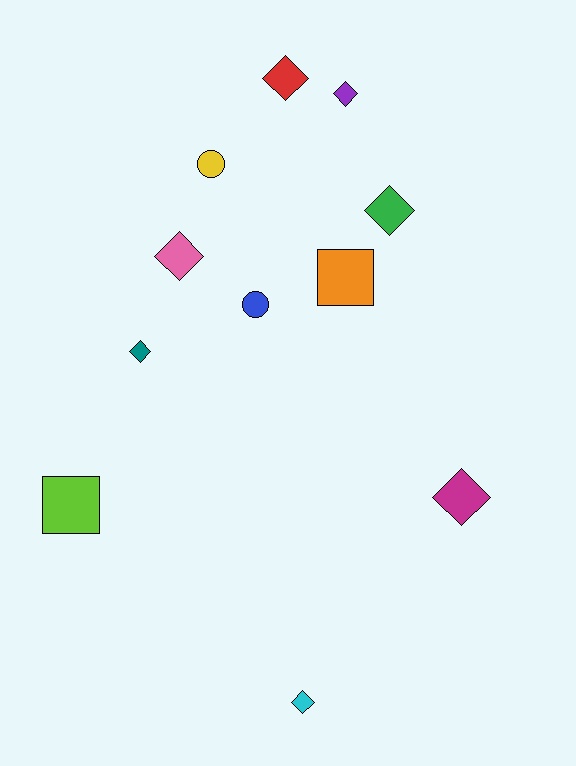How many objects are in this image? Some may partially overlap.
There are 11 objects.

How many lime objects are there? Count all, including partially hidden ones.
There is 1 lime object.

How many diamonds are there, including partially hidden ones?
There are 7 diamonds.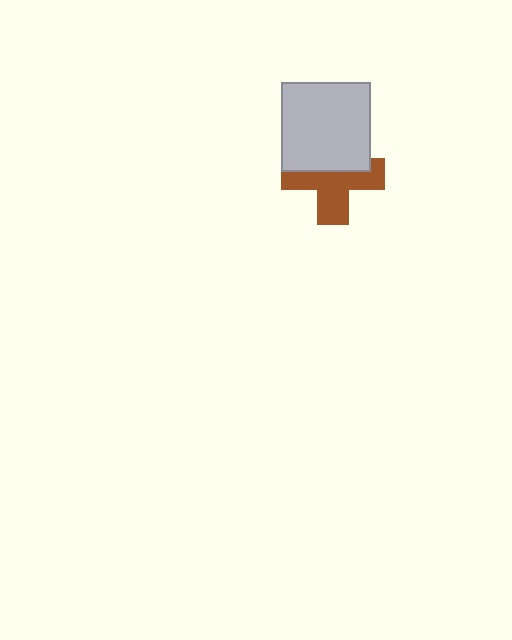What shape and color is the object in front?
The object in front is a light gray square.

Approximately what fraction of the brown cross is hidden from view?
Roughly 43% of the brown cross is hidden behind the light gray square.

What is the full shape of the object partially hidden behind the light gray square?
The partially hidden object is a brown cross.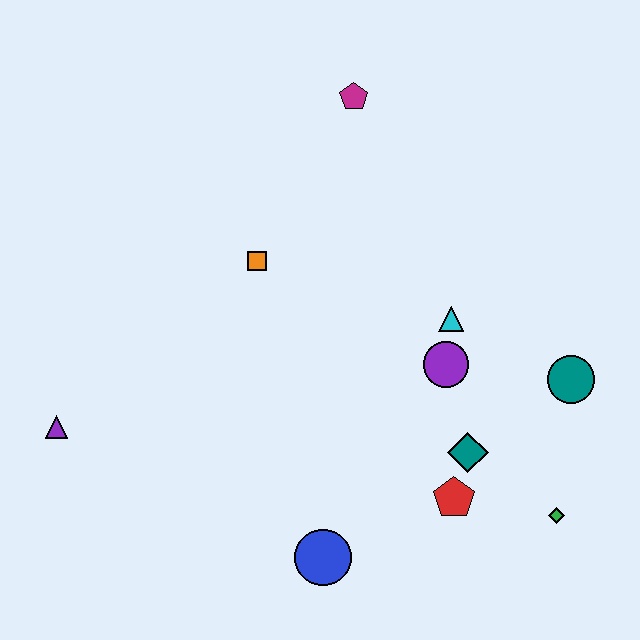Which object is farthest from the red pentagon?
The magenta pentagon is farthest from the red pentagon.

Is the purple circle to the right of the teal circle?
No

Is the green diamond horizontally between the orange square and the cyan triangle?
No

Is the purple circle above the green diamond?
Yes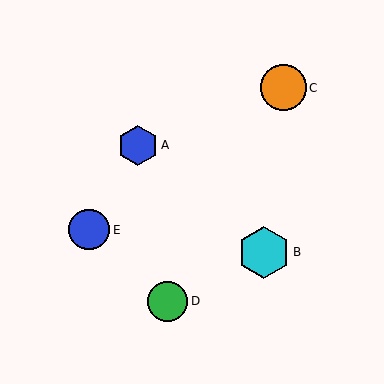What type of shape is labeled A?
Shape A is a blue hexagon.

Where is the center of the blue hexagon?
The center of the blue hexagon is at (138, 145).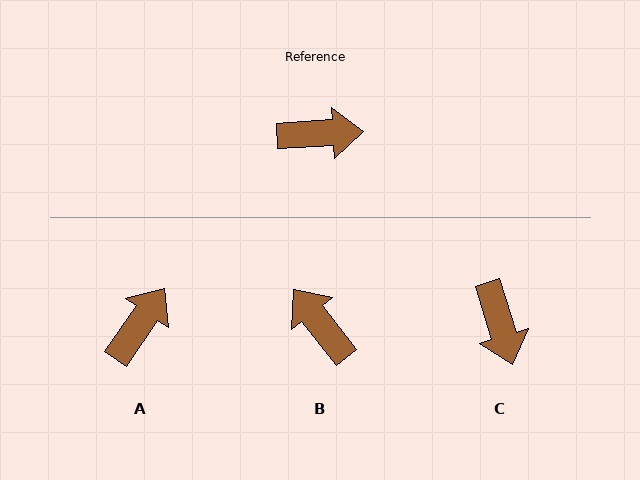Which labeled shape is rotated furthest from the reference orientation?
B, about 125 degrees away.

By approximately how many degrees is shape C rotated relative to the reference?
Approximately 76 degrees clockwise.